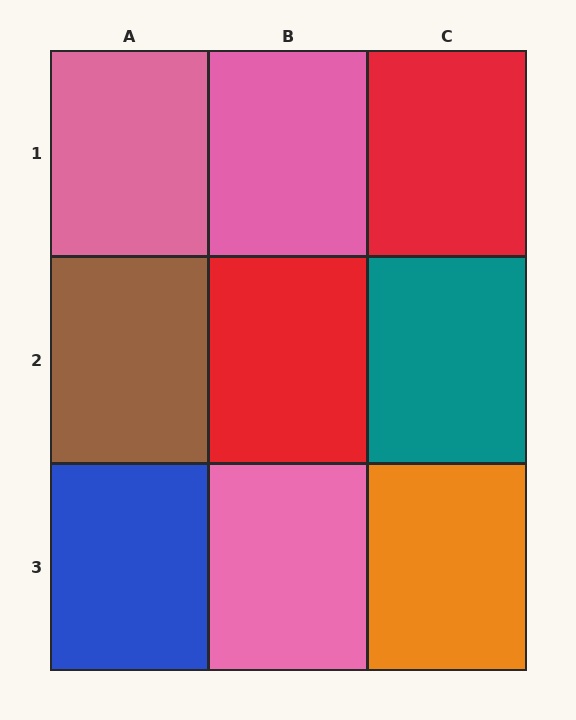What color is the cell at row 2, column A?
Brown.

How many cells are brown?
1 cell is brown.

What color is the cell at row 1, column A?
Pink.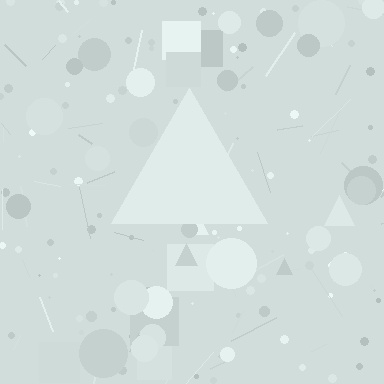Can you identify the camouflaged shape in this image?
The camouflaged shape is a triangle.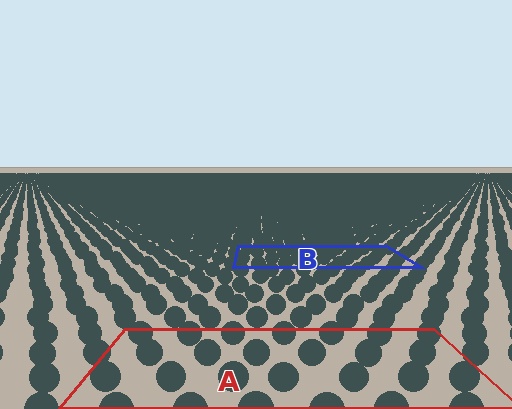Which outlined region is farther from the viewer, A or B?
Region B is farther from the viewer — the texture elements inside it appear smaller and more densely packed.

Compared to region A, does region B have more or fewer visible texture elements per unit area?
Region B has more texture elements per unit area — they are packed more densely because it is farther away.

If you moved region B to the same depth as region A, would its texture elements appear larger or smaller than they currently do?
They would appear larger. At a closer depth, the same texture elements are projected at a bigger on-screen size.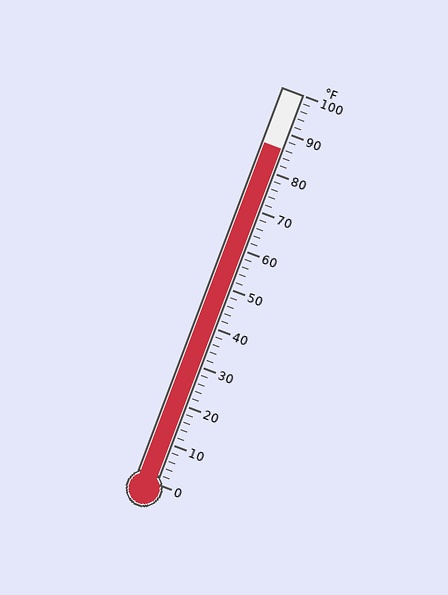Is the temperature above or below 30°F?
The temperature is above 30°F.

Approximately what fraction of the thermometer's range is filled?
The thermometer is filled to approximately 85% of its range.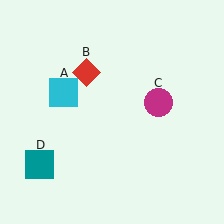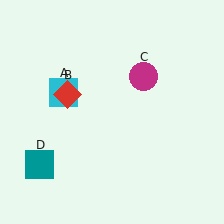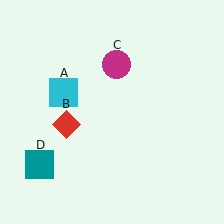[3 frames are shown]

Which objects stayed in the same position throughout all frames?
Cyan square (object A) and teal square (object D) remained stationary.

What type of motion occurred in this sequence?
The red diamond (object B), magenta circle (object C) rotated counterclockwise around the center of the scene.